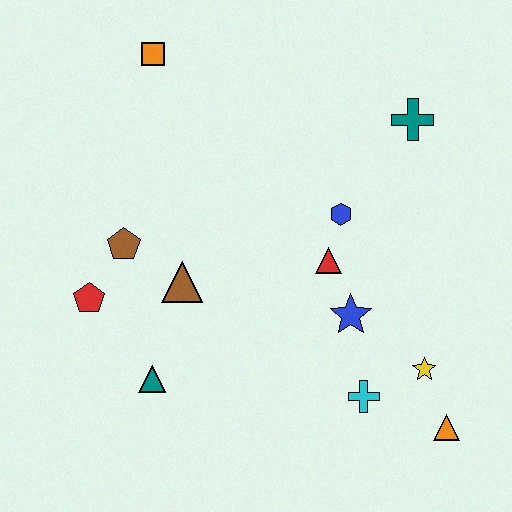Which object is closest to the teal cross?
The blue hexagon is closest to the teal cross.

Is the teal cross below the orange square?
Yes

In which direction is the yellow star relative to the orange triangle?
The yellow star is above the orange triangle.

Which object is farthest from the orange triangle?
The orange square is farthest from the orange triangle.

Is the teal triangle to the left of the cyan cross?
Yes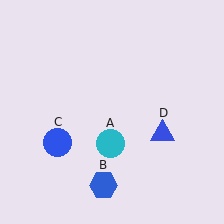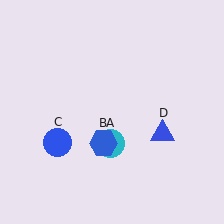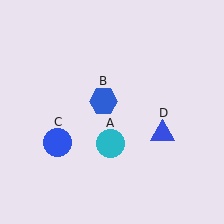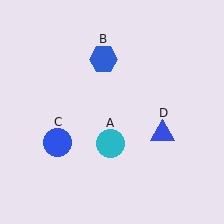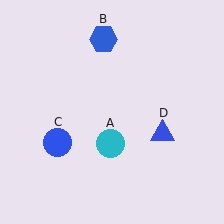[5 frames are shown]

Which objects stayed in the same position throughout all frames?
Cyan circle (object A) and blue circle (object C) and blue triangle (object D) remained stationary.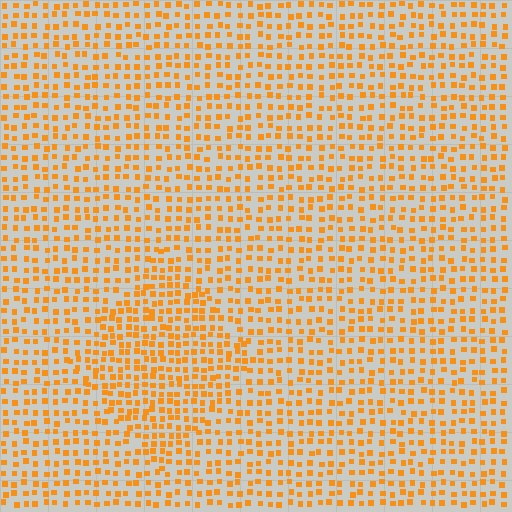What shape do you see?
I see a diamond.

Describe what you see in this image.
The image contains small orange elements arranged at two different densities. A diamond-shaped region is visible where the elements are more densely packed than the surrounding area.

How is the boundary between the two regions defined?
The boundary is defined by a change in element density (approximately 1.5x ratio). All elements are the same color, size, and shape.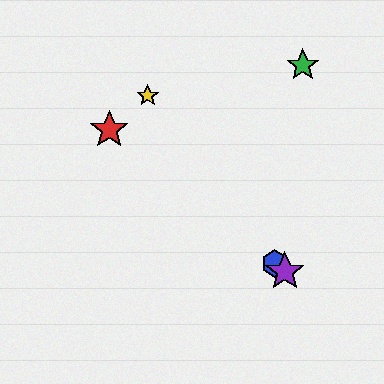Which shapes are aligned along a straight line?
The red star, the blue hexagon, the purple star are aligned along a straight line.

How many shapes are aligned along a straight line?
3 shapes (the red star, the blue hexagon, the purple star) are aligned along a straight line.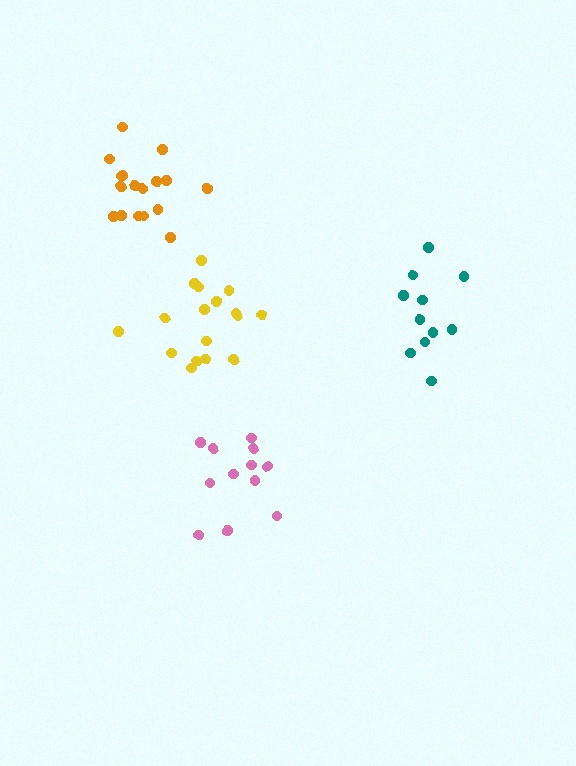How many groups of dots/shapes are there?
There are 4 groups.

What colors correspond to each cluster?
The clusters are colored: teal, orange, pink, yellow.